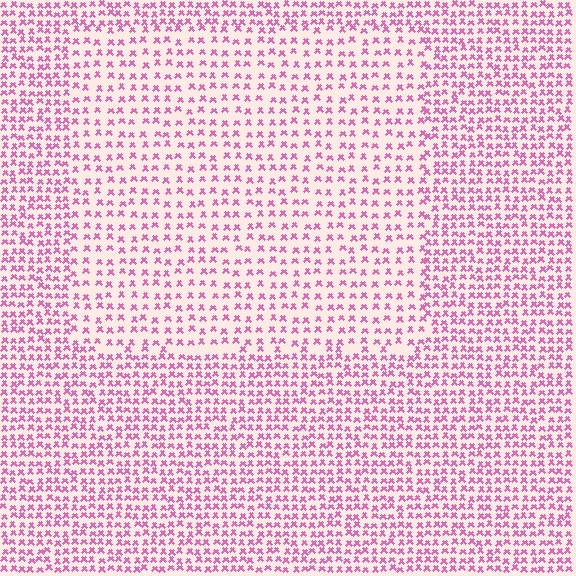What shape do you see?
I see a rectangle.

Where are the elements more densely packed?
The elements are more densely packed outside the rectangle boundary.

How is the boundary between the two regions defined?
The boundary is defined by a change in element density (approximately 1.7x ratio). All elements are the same color, size, and shape.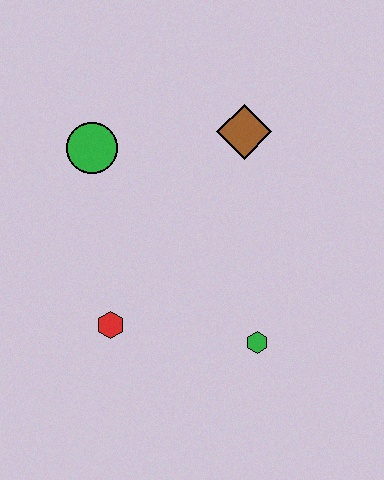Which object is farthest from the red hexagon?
The brown diamond is farthest from the red hexagon.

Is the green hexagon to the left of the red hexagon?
No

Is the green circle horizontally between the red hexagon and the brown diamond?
No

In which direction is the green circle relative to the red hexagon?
The green circle is above the red hexagon.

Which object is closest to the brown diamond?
The green circle is closest to the brown diamond.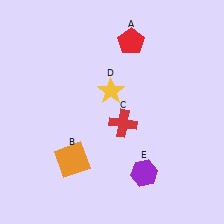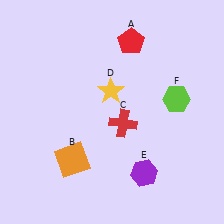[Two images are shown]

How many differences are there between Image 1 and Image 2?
There is 1 difference between the two images.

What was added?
A lime hexagon (F) was added in Image 2.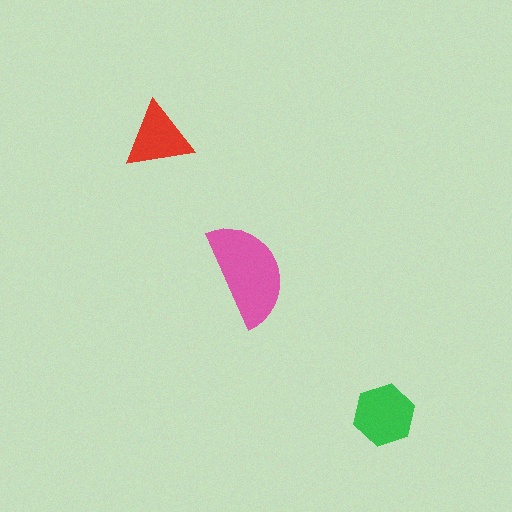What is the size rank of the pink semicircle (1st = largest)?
1st.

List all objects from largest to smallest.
The pink semicircle, the green hexagon, the red triangle.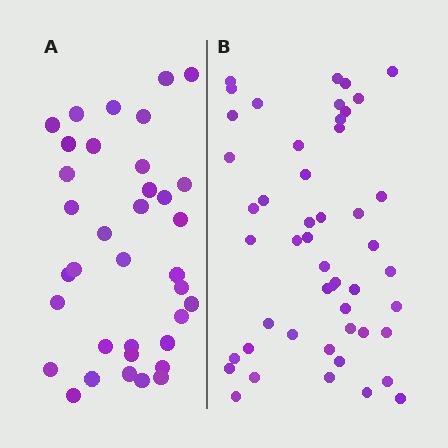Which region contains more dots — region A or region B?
Region B (the right region) has more dots.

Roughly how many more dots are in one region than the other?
Region B has approximately 15 more dots than region A.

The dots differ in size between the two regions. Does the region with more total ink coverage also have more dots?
No. Region A has more total ink coverage because its dots are larger, but region B actually contains more individual dots. Total area can be misleading — the number of items is what matters here.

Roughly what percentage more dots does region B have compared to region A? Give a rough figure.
About 35% more.